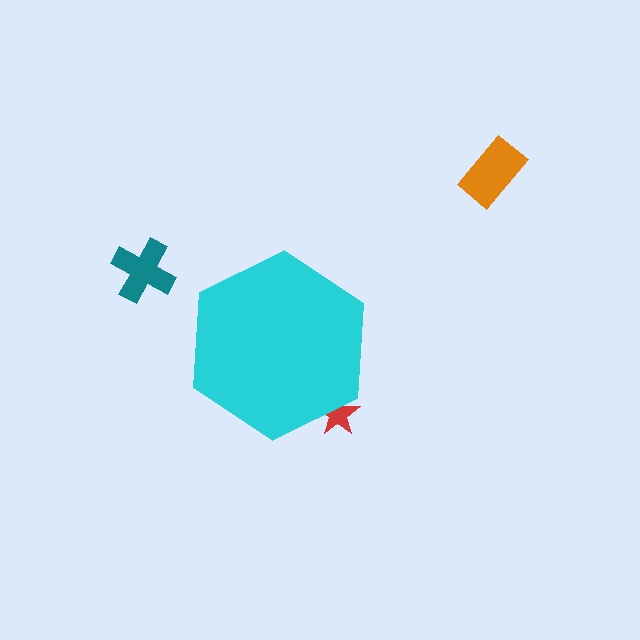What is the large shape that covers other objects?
A cyan hexagon.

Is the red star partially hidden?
Yes, the red star is partially hidden behind the cyan hexagon.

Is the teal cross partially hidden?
No, the teal cross is fully visible.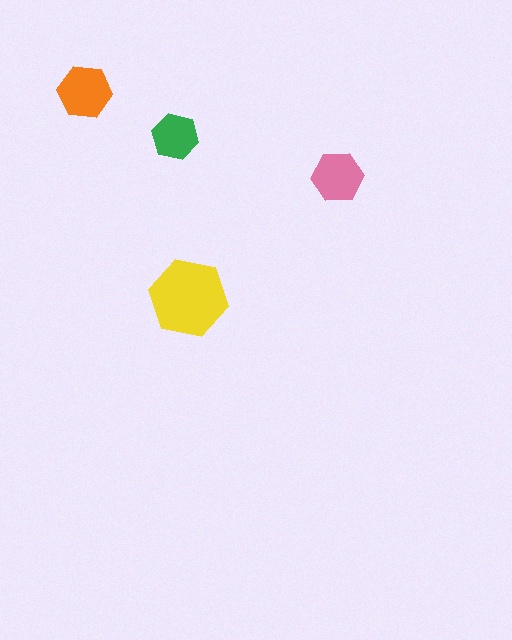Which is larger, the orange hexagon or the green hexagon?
The orange one.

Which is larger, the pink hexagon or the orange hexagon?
The orange one.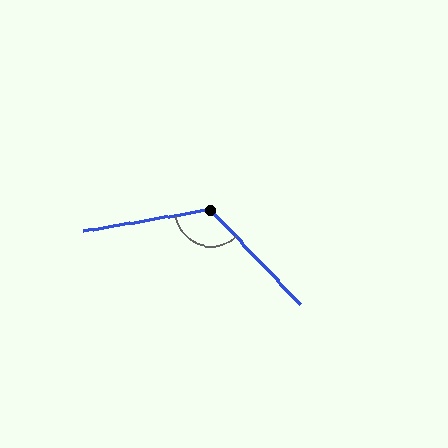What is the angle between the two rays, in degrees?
Approximately 124 degrees.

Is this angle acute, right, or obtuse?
It is obtuse.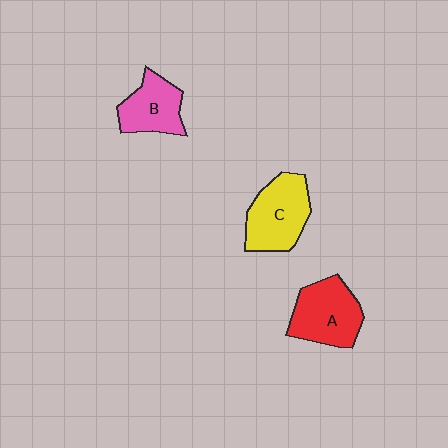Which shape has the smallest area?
Shape B (pink).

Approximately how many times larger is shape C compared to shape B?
Approximately 1.3 times.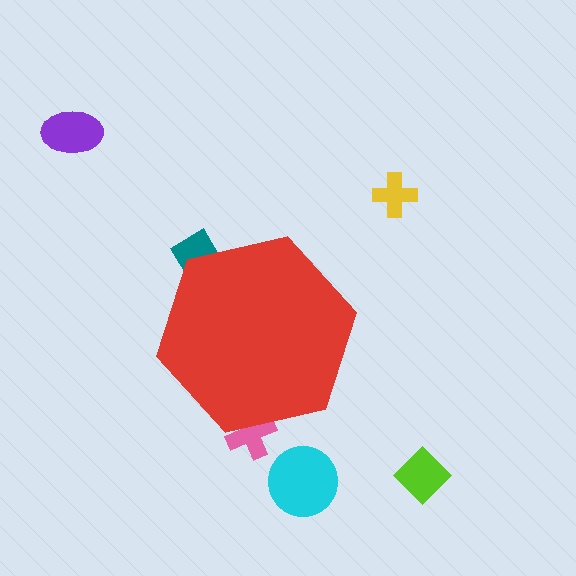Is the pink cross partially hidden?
Yes, the pink cross is partially hidden behind the red hexagon.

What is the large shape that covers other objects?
A red hexagon.